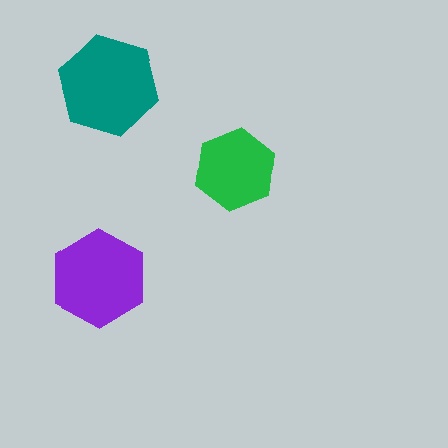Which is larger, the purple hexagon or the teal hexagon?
The teal one.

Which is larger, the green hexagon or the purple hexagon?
The purple one.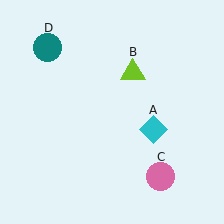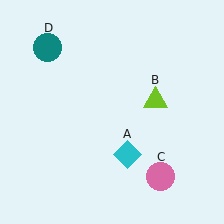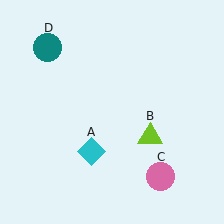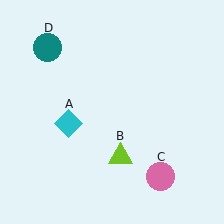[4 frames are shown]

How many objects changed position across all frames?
2 objects changed position: cyan diamond (object A), lime triangle (object B).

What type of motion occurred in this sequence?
The cyan diamond (object A), lime triangle (object B) rotated clockwise around the center of the scene.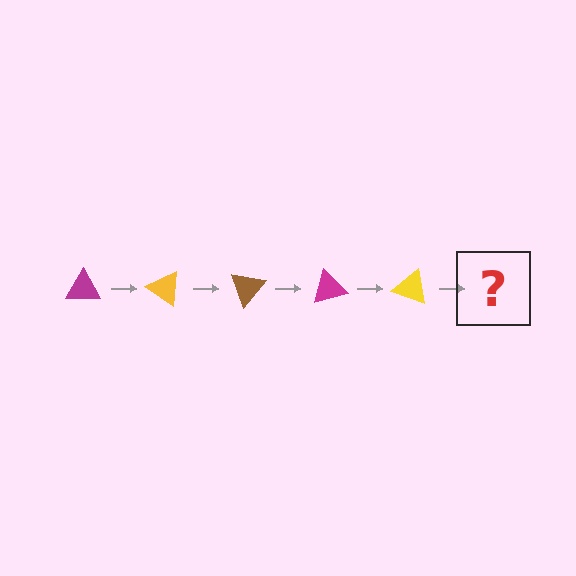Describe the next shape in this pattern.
It should be a brown triangle, rotated 175 degrees from the start.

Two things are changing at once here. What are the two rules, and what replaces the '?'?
The two rules are that it rotates 35 degrees each step and the color cycles through magenta, yellow, and brown. The '?' should be a brown triangle, rotated 175 degrees from the start.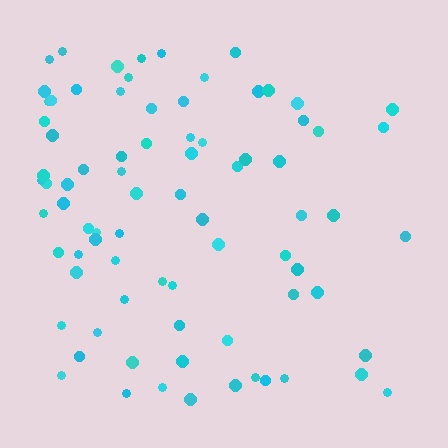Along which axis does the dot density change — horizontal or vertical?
Horizontal.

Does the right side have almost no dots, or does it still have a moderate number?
Still a moderate number, just noticeably fewer than the left.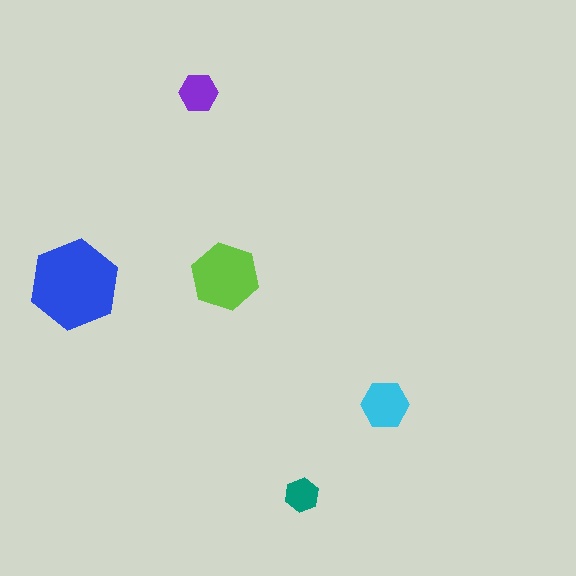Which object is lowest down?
The teal hexagon is bottommost.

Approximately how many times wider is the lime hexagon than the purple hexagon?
About 1.5 times wider.